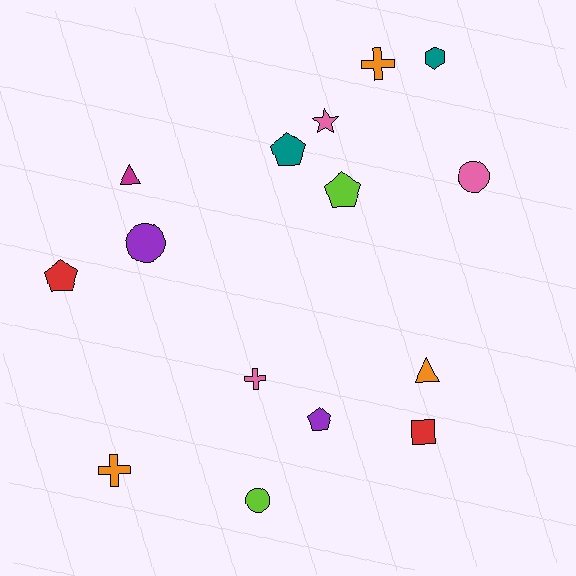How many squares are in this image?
There is 1 square.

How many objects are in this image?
There are 15 objects.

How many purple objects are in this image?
There are 2 purple objects.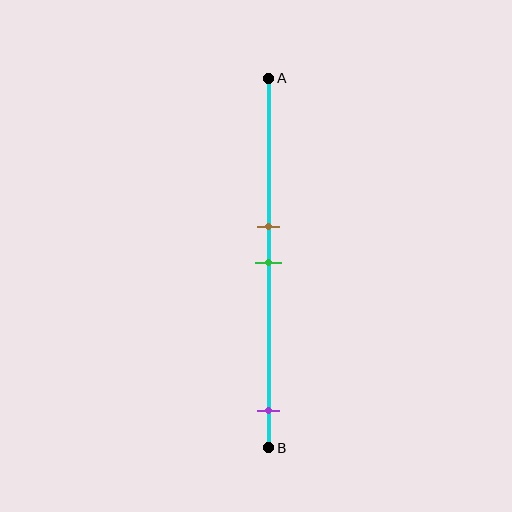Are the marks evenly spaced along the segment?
No, the marks are not evenly spaced.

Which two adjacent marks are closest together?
The brown and green marks are the closest adjacent pair.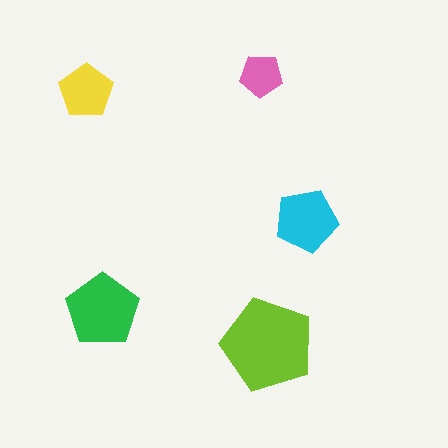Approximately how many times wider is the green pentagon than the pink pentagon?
About 1.5 times wider.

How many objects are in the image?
There are 5 objects in the image.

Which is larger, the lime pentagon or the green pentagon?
The lime one.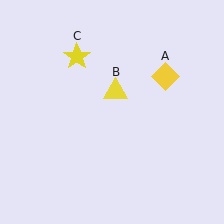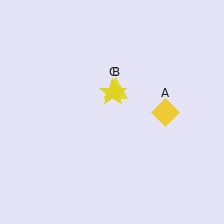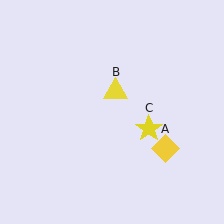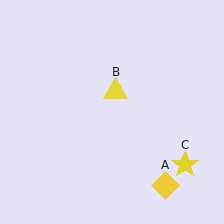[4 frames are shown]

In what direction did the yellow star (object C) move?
The yellow star (object C) moved down and to the right.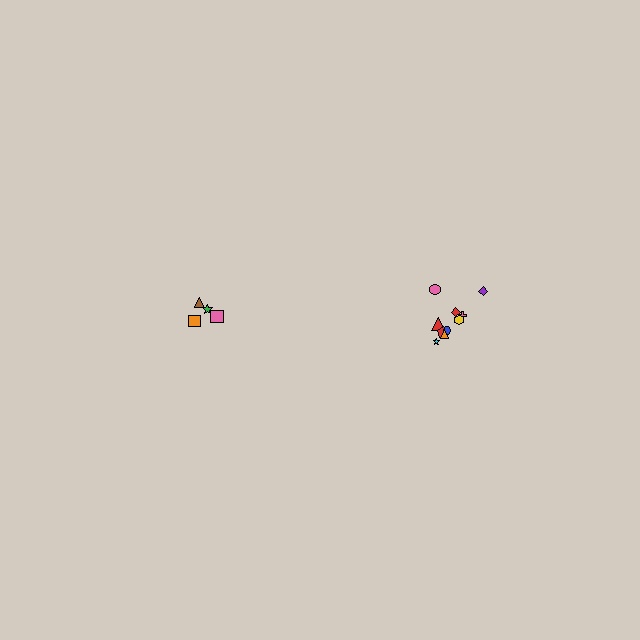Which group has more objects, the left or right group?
The right group.